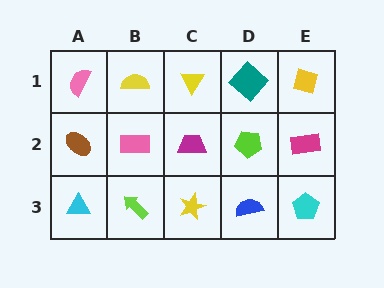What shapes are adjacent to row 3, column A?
A brown ellipse (row 2, column A), a lime arrow (row 3, column B).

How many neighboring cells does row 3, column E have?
2.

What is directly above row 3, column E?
A magenta rectangle.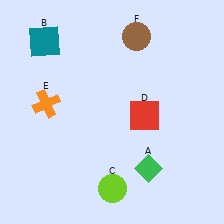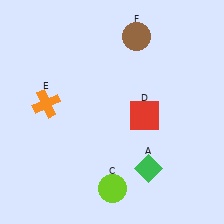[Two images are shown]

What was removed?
The teal square (B) was removed in Image 2.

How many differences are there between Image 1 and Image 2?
There is 1 difference between the two images.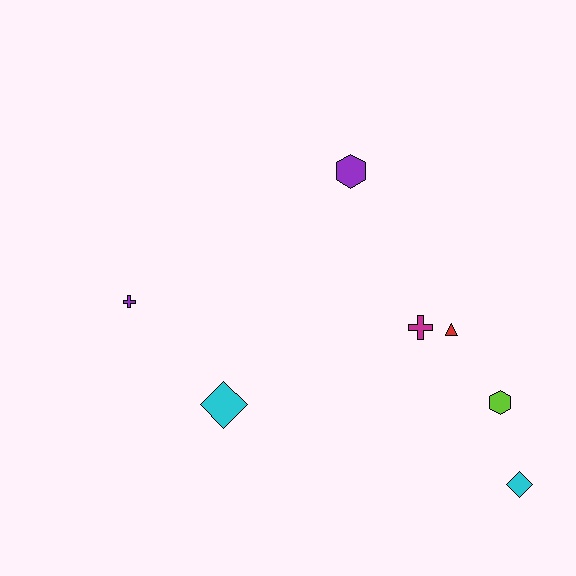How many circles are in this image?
There are no circles.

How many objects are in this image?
There are 7 objects.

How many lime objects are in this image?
There is 1 lime object.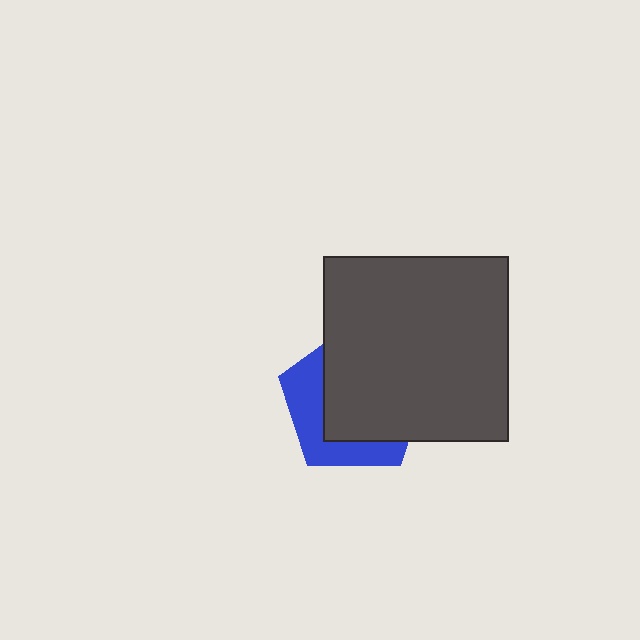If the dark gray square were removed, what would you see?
You would see the complete blue pentagon.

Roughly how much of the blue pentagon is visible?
A small part of it is visible (roughly 36%).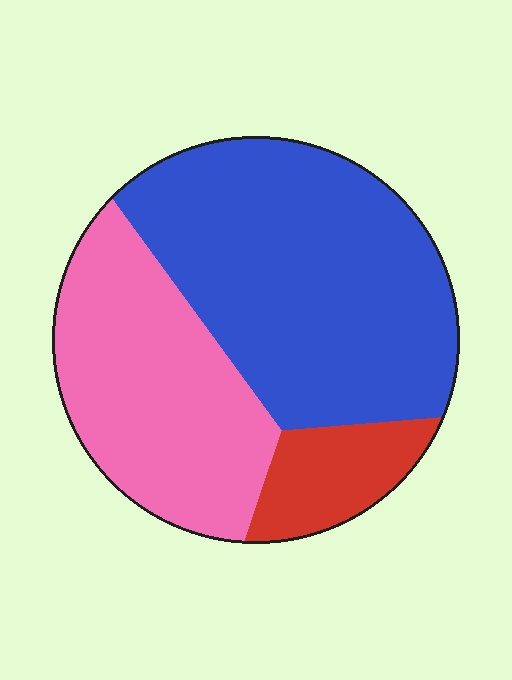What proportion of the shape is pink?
Pink takes up between a quarter and a half of the shape.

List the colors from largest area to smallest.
From largest to smallest: blue, pink, red.